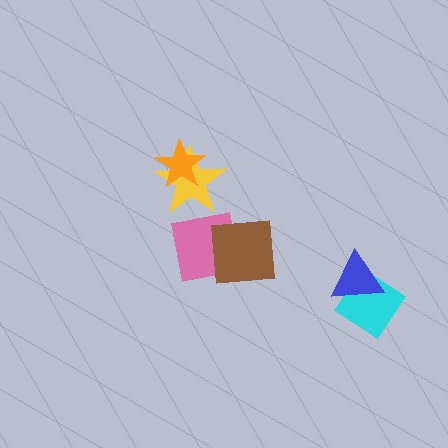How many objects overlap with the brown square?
1 object overlaps with the brown square.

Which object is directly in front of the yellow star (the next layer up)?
The orange star is directly in front of the yellow star.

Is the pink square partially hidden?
Yes, it is partially covered by another shape.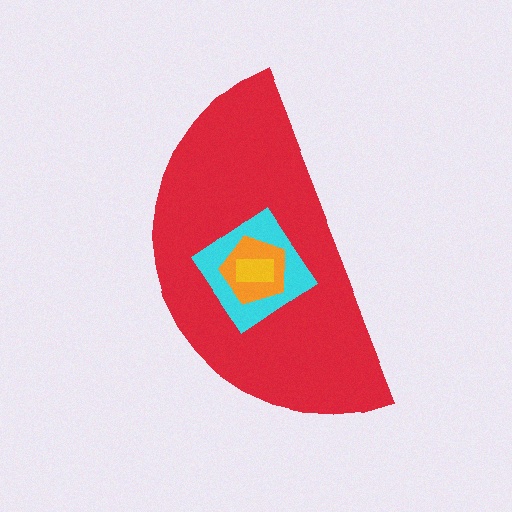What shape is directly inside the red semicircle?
The cyan diamond.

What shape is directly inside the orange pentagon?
The yellow rectangle.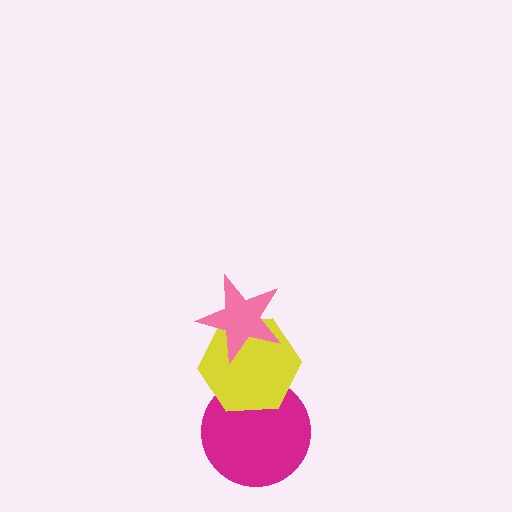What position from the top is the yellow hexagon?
The yellow hexagon is 2nd from the top.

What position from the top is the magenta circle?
The magenta circle is 3rd from the top.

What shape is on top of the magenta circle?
The yellow hexagon is on top of the magenta circle.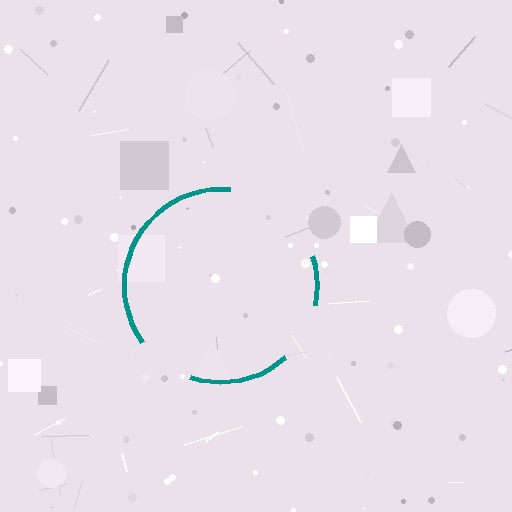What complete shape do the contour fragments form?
The contour fragments form a circle.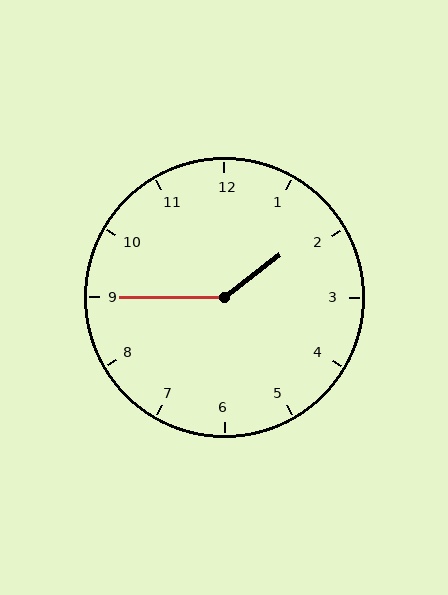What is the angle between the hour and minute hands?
Approximately 142 degrees.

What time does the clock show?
1:45.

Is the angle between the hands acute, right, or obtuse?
It is obtuse.